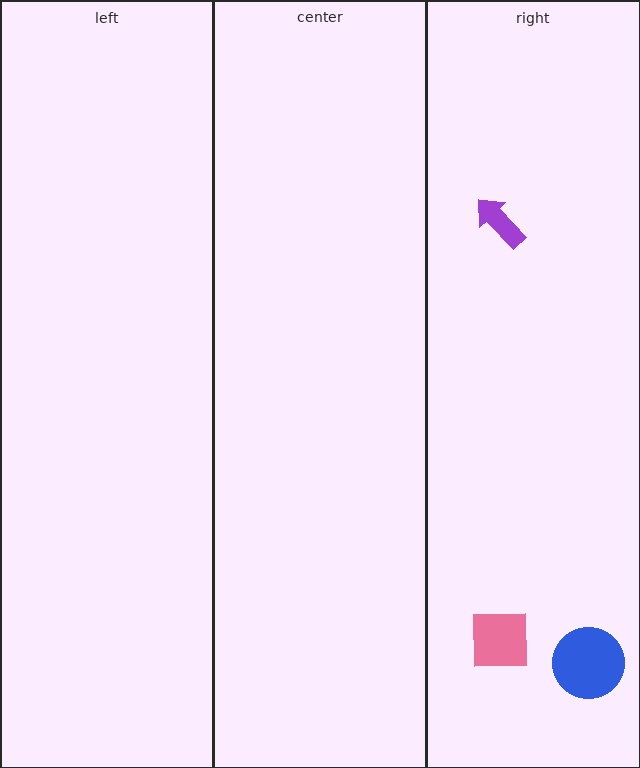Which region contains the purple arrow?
The right region.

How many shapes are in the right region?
3.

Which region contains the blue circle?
The right region.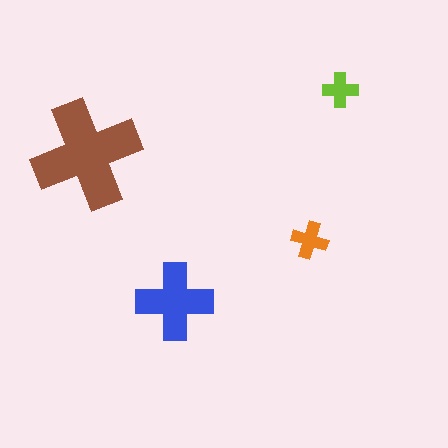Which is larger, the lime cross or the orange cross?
The orange one.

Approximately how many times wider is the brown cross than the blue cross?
About 1.5 times wider.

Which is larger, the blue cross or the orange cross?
The blue one.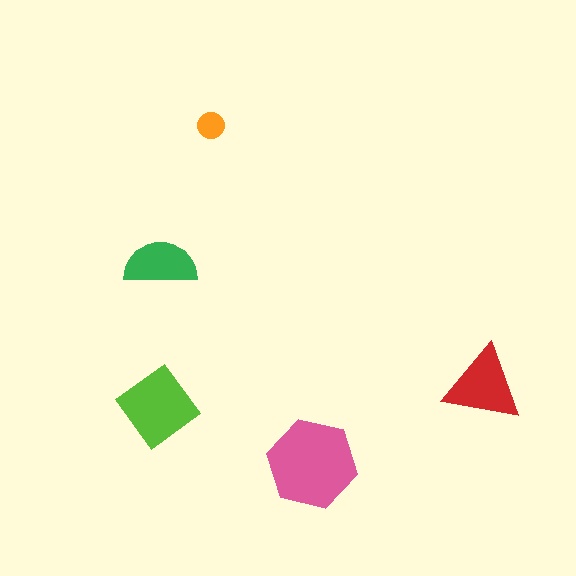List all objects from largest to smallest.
The pink hexagon, the lime diamond, the red triangle, the green semicircle, the orange circle.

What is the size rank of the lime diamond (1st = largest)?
2nd.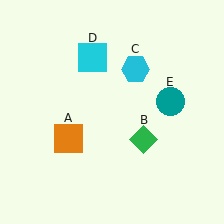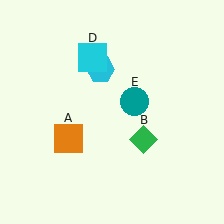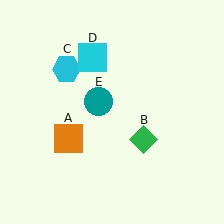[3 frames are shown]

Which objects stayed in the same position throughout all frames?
Orange square (object A) and green diamond (object B) and cyan square (object D) remained stationary.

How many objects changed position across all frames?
2 objects changed position: cyan hexagon (object C), teal circle (object E).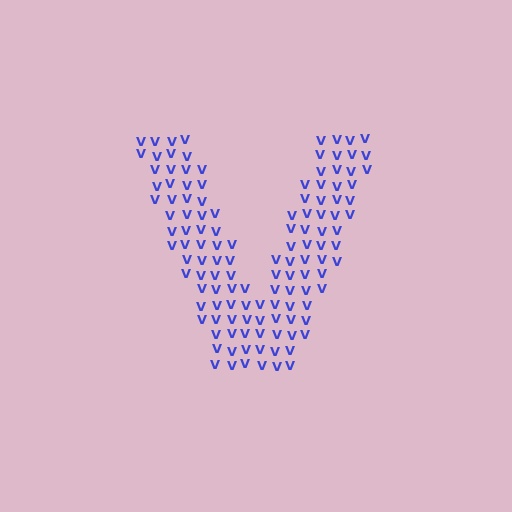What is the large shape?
The large shape is the letter V.